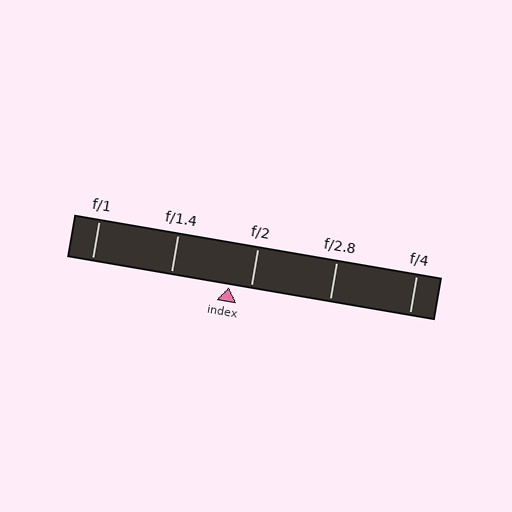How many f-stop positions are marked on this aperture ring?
There are 5 f-stop positions marked.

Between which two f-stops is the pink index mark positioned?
The index mark is between f/1.4 and f/2.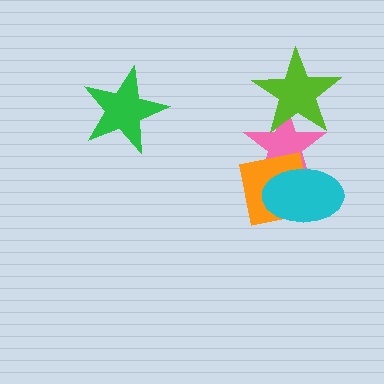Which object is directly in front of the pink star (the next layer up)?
The orange square is directly in front of the pink star.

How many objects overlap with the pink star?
3 objects overlap with the pink star.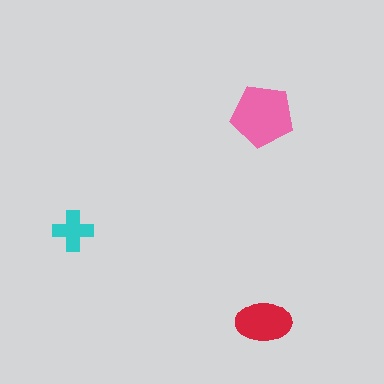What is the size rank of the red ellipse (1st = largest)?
2nd.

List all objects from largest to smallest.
The pink pentagon, the red ellipse, the cyan cross.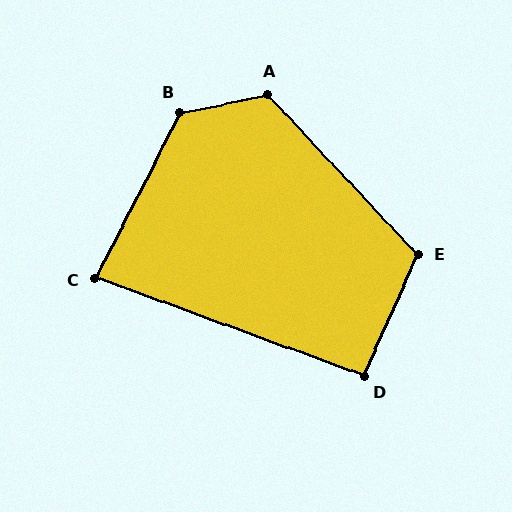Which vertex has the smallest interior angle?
C, at approximately 83 degrees.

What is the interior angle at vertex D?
Approximately 94 degrees (approximately right).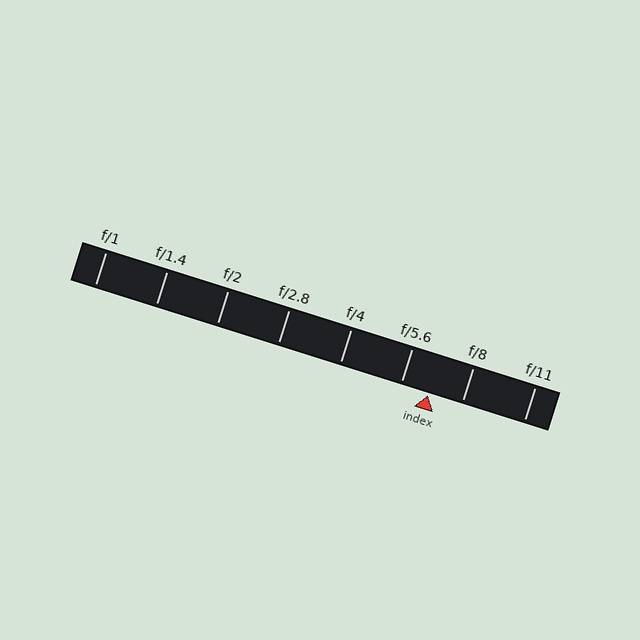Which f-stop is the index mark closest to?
The index mark is closest to f/5.6.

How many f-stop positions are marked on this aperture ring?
There are 8 f-stop positions marked.